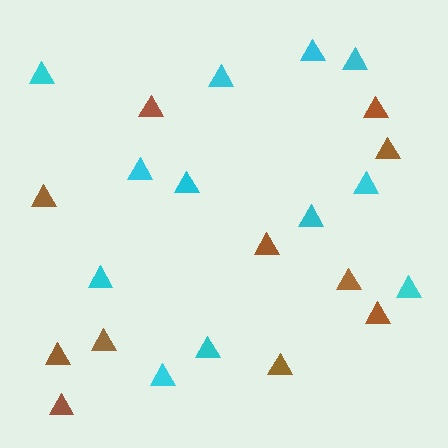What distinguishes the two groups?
There are 2 groups: one group of cyan triangles (12) and one group of brown triangles (11).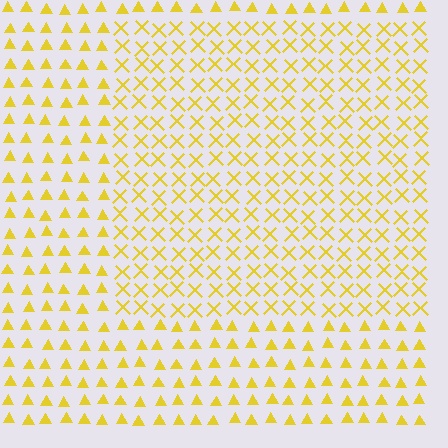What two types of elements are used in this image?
The image uses X marks inside the rectangle region and triangles outside it.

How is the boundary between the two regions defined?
The boundary is defined by a change in element shape: X marks inside vs. triangles outside. All elements share the same color and spacing.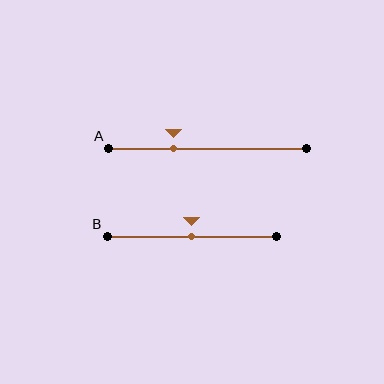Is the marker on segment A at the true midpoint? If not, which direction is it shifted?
No, the marker on segment A is shifted to the left by about 17% of the segment length.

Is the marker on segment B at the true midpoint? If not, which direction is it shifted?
Yes, the marker on segment B is at the true midpoint.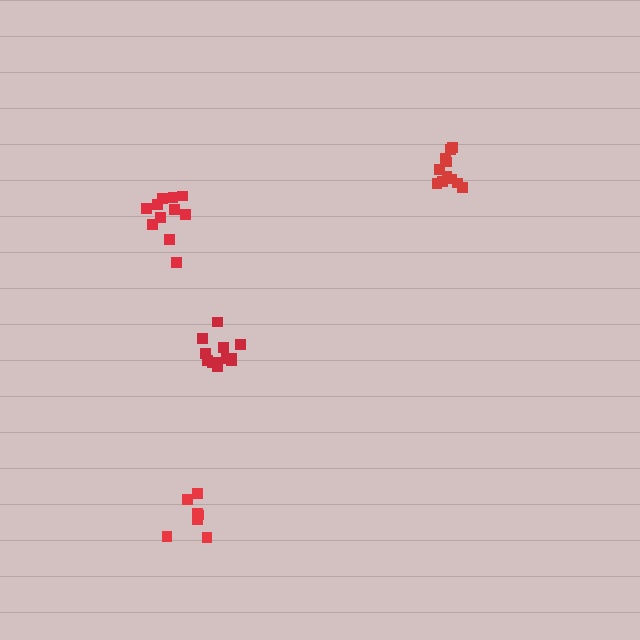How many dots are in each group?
Group 1: 11 dots, Group 2: 12 dots, Group 3: 11 dots, Group 4: 7 dots (41 total).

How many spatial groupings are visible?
There are 4 spatial groupings.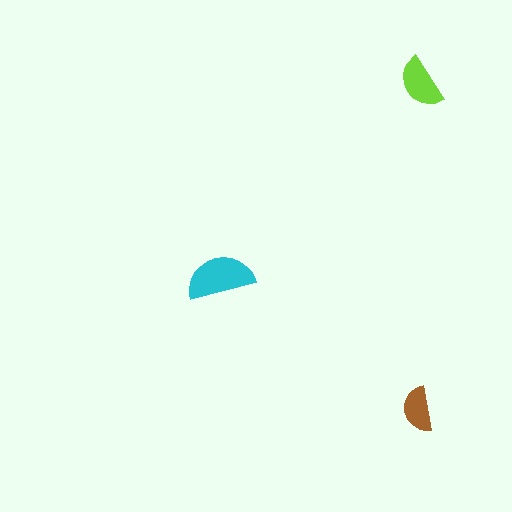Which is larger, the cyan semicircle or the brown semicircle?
The cyan one.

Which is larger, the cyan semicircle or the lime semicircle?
The cyan one.